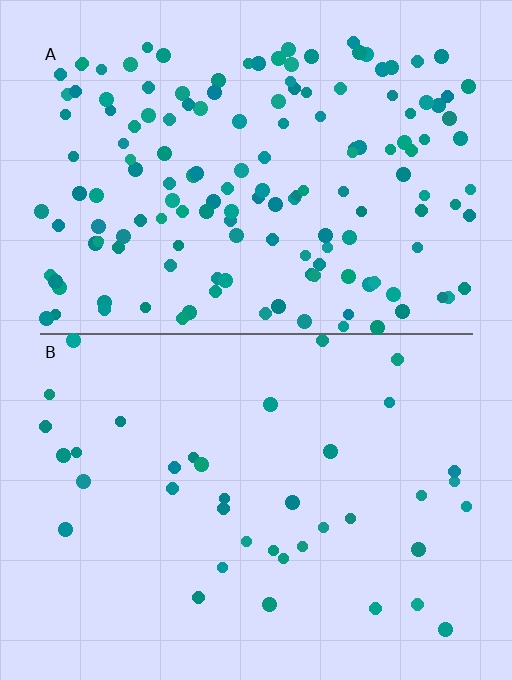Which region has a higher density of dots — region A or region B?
A (the top).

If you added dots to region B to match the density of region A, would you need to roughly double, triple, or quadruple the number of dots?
Approximately quadruple.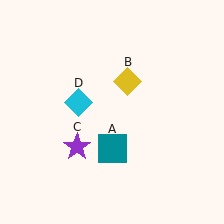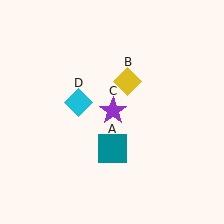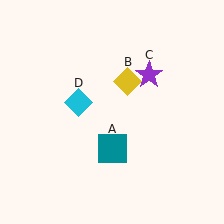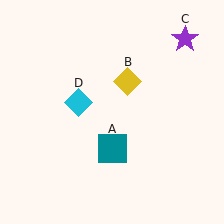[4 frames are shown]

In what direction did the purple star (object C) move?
The purple star (object C) moved up and to the right.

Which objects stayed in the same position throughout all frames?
Teal square (object A) and yellow diamond (object B) and cyan diamond (object D) remained stationary.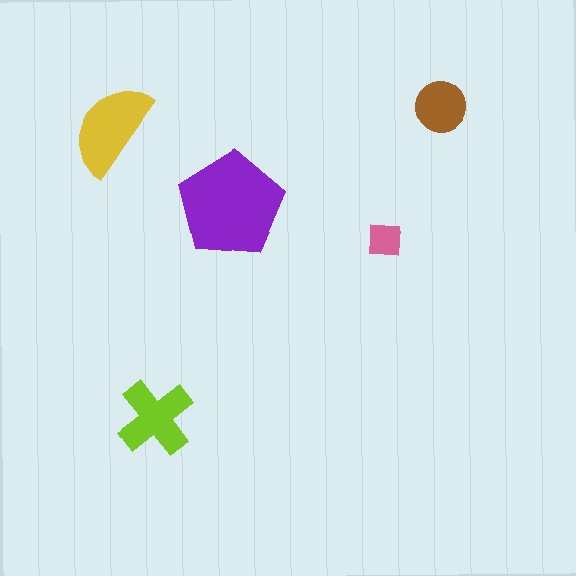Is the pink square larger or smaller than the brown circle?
Smaller.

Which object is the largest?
The purple pentagon.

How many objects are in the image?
There are 5 objects in the image.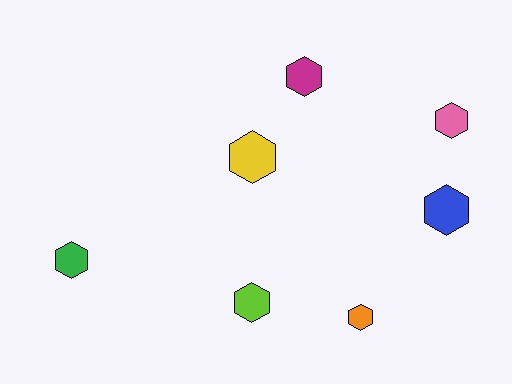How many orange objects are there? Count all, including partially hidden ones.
There is 1 orange object.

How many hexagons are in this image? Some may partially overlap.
There are 7 hexagons.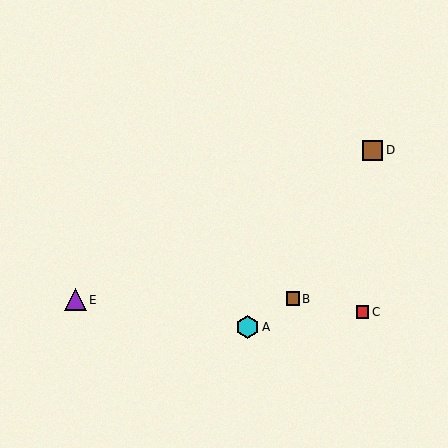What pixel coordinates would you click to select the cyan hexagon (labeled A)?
Click at (248, 327) to select the cyan hexagon A.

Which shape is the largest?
The cyan hexagon (labeled A) is the largest.